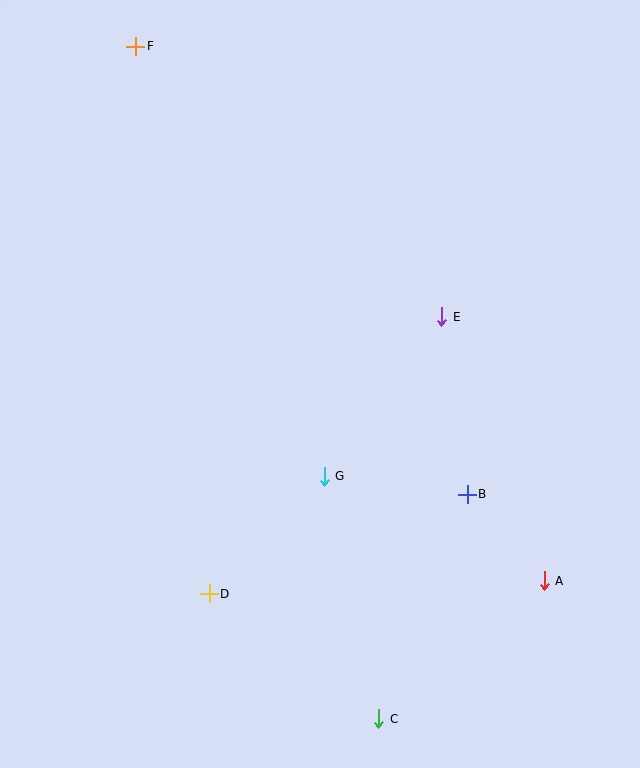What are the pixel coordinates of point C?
Point C is at (379, 719).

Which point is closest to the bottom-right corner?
Point A is closest to the bottom-right corner.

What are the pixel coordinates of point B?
Point B is at (467, 494).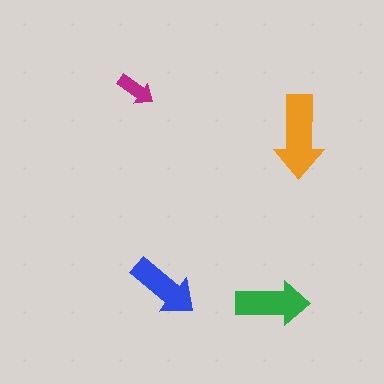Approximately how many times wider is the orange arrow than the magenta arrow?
About 2 times wider.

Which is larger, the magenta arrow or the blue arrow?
The blue one.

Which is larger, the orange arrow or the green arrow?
The orange one.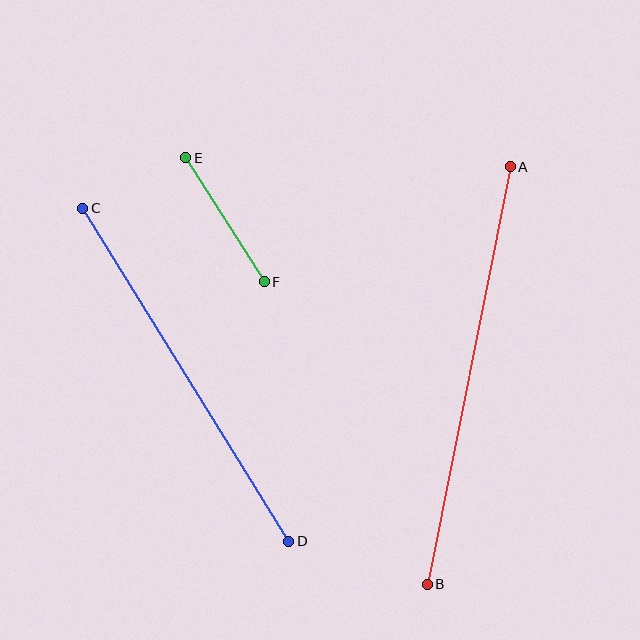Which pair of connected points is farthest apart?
Points A and B are farthest apart.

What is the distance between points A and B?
The distance is approximately 426 pixels.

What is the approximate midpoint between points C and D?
The midpoint is at approximately (186, 375) pixels.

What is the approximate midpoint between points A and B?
The midpoint is at approximately (469, 376) pixels.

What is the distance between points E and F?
The distance is approximately 147 pixels.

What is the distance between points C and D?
The distance is approximately 391 pixels.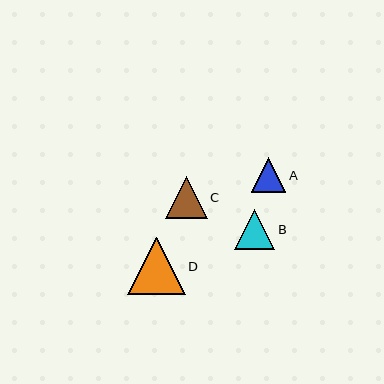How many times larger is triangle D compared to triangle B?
Triangle D is approximately 1.4 times the size of triangle B.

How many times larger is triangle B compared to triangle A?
Triangle B is approximately 1.2 times the size of triangle A.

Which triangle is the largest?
Triangle D is the largest with a size of approximately 57 pixels.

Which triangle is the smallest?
Triangle A is the smallest with a size of approximately 35 pixels.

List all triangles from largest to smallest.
From largest to smallest: D, C, B, A.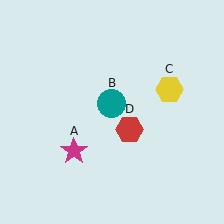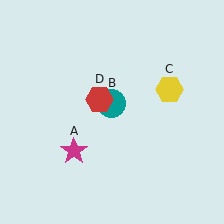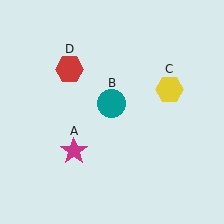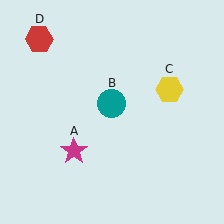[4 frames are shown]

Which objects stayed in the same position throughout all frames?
Magenta star (object A) and teal circle (object B) and yellow hexagon (object C) remained stationary.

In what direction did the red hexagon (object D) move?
The red hexagon (object D) moved up and to the left.